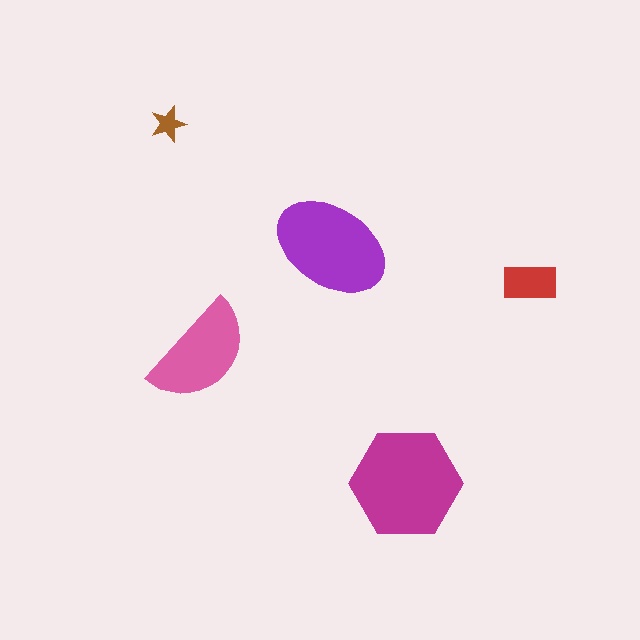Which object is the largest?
The magenta hexagon.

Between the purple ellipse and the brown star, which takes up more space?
The purple ellipse.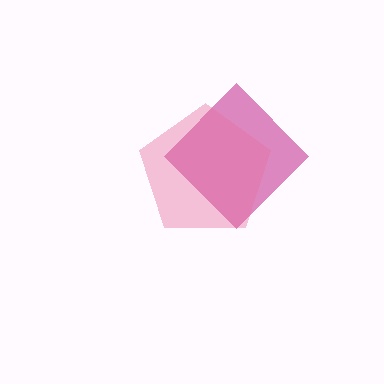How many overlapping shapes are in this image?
There are 2 overlapping shapes in the image.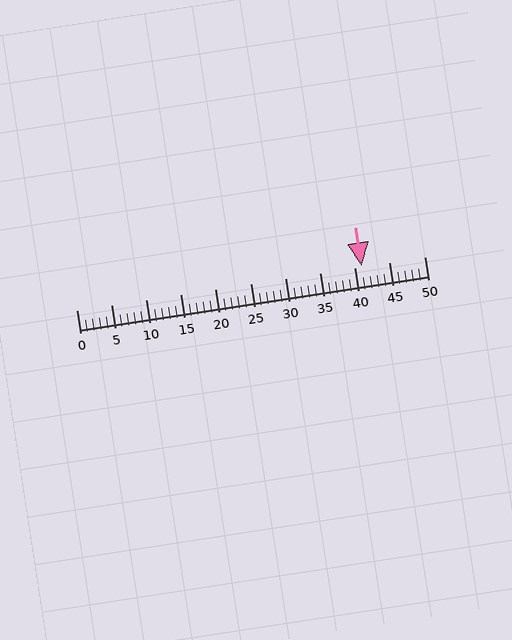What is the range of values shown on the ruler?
The ruler shows values from 0 to 50.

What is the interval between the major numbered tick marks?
The major tick marks are spaced 5 units apart.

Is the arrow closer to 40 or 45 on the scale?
The arrow is closer to 40.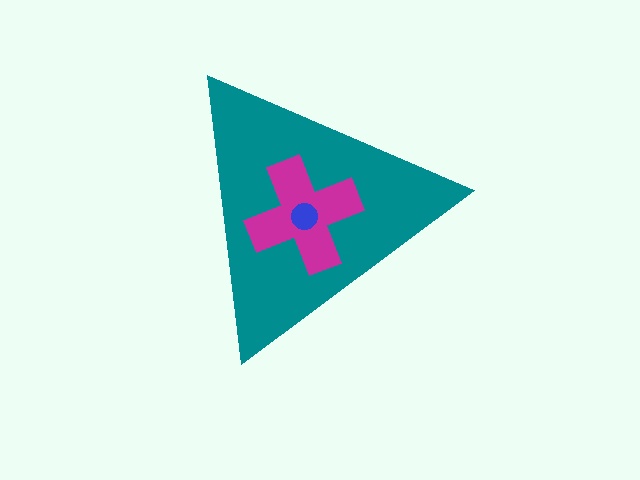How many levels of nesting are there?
3.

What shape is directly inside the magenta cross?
The blue circle.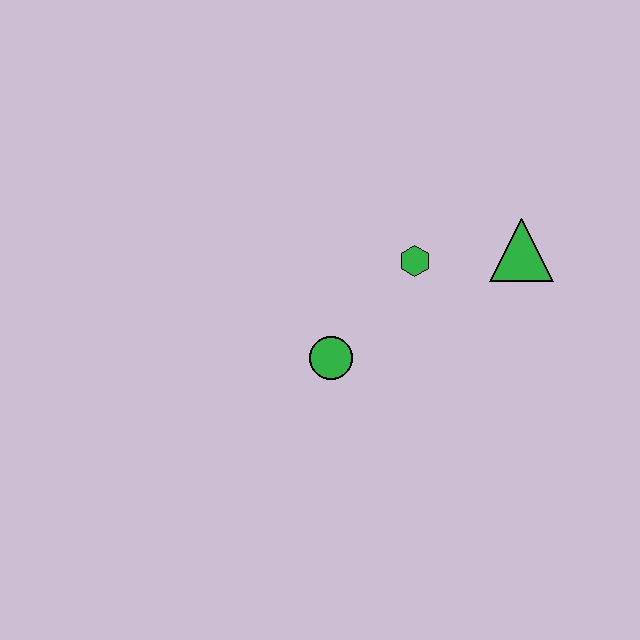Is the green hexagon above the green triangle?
No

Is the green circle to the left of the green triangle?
Yes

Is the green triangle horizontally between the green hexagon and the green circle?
No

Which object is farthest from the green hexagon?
The green circle is farthest from the green hexagon.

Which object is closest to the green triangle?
The green hexagon is closest to the green triangle.